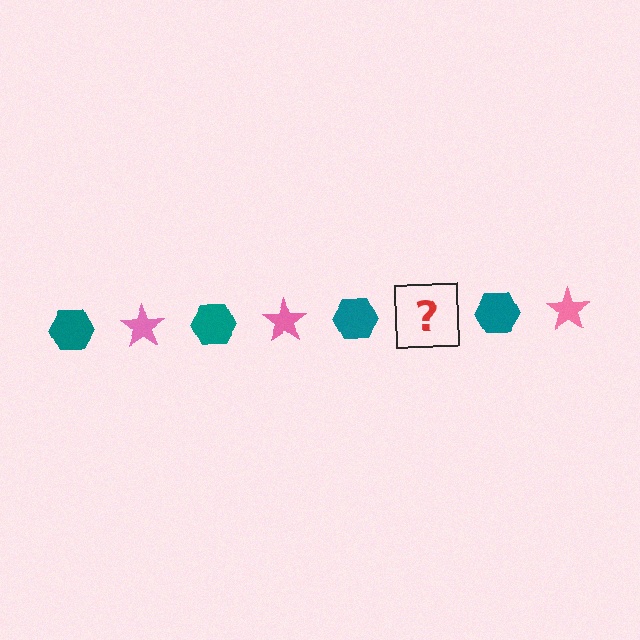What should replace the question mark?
The question mark should be replaced with a pink star.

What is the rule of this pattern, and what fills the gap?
The rule is that the pattern alternates between teal hexagon and pink star. The gap should be filled with a pink star.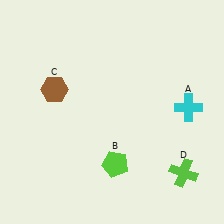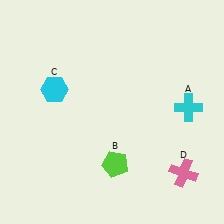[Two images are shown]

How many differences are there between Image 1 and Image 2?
There are 2 differences between the two images.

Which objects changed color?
C changed from brown to cyan. D changed from lime to pink.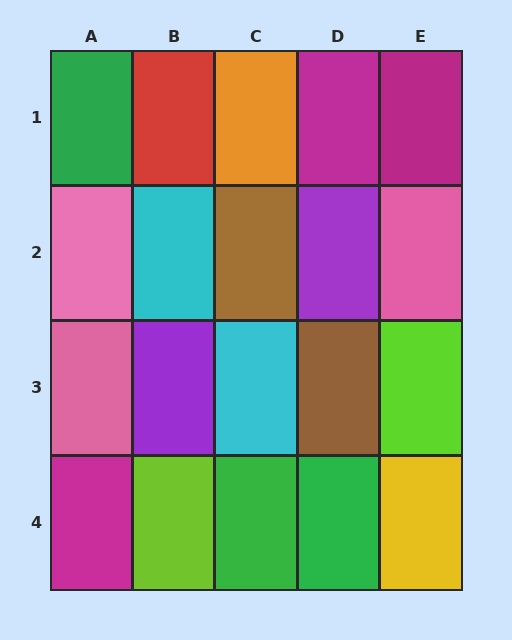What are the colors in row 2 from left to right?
Pink, cyan, brown, purple, pink.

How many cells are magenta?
3 cells are magenta.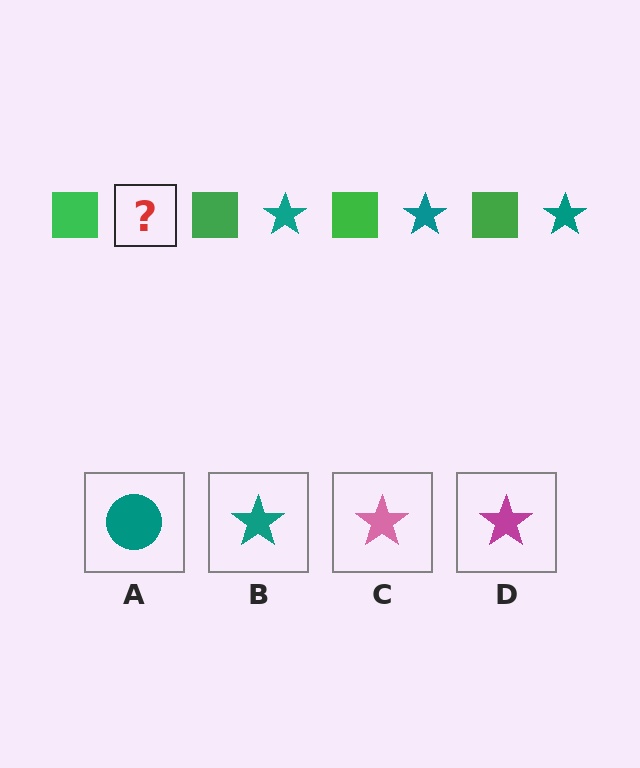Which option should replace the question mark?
Option B.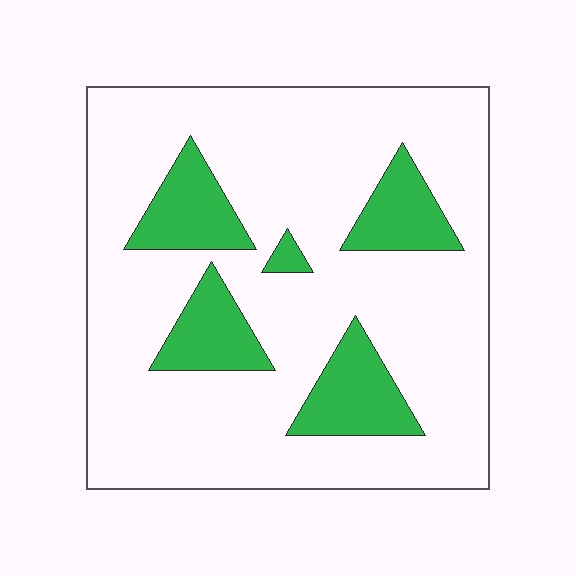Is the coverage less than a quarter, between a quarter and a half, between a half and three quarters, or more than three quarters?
Less than a quarter.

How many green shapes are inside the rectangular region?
5.